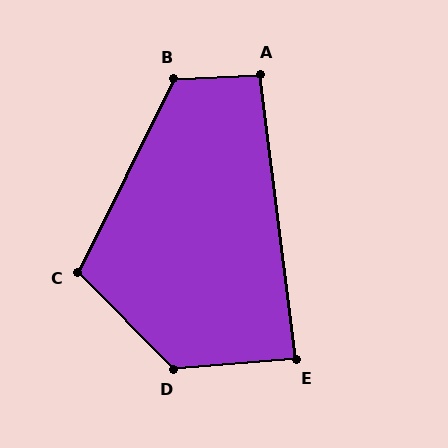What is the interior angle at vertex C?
Approximately 109 degrees (obtuse).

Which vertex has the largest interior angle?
D, at approximately 130 degrees.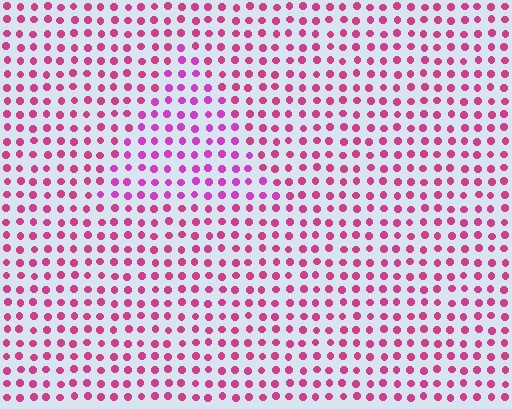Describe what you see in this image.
The image is filled with small magenta elements in a uniform arrangement. A triangle-shaped region is visible where the elements are tinted to a slightly different hue, forming a subtle color boundary.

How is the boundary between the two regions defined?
The boundary is defined purely by a slight shift in hue (about 23 degrees). Spacing, size, and orientation are identical on both sides.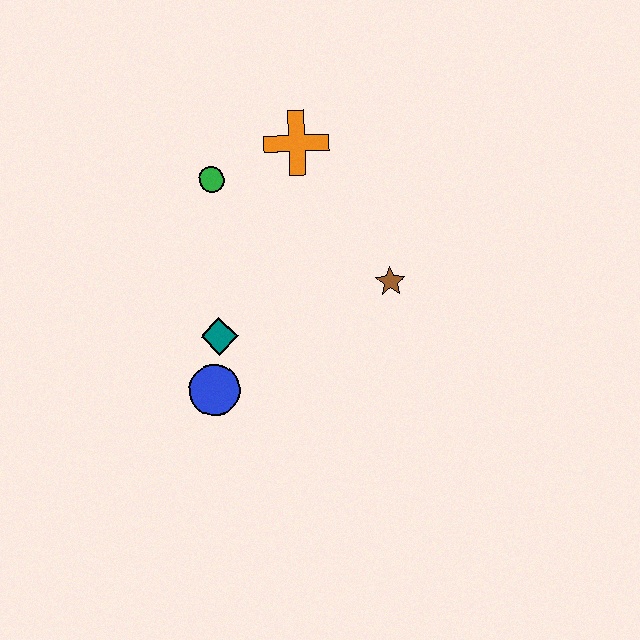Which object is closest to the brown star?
The orange cross is closest to the brown star.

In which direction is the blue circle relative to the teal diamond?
The blue circle is below the teal diamond.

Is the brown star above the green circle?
No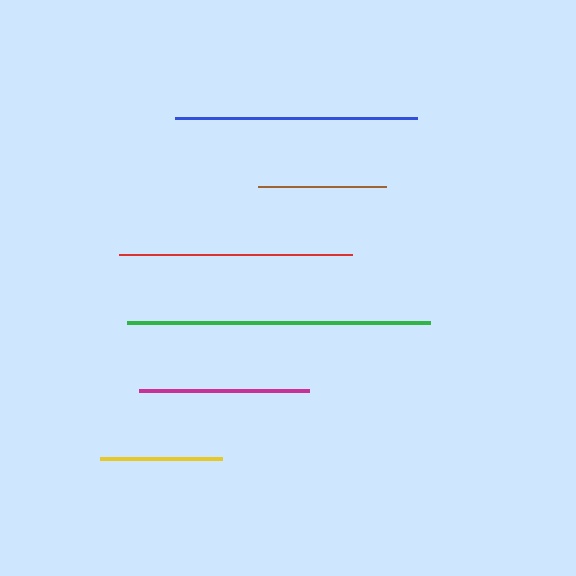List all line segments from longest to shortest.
From longest to shortest: green, blue, red, magenta, brown, yellow.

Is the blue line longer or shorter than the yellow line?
The blue line is longer than the yellow line.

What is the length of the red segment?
The red segment is approximately 233 pixels long.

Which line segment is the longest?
The green line is the longest at approximately 303 pixels.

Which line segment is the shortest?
The yellow line is the shortest at approximately 122 pixels.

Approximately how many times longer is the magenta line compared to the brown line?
The magenta line is approximately 1.3 times the length of the brown line.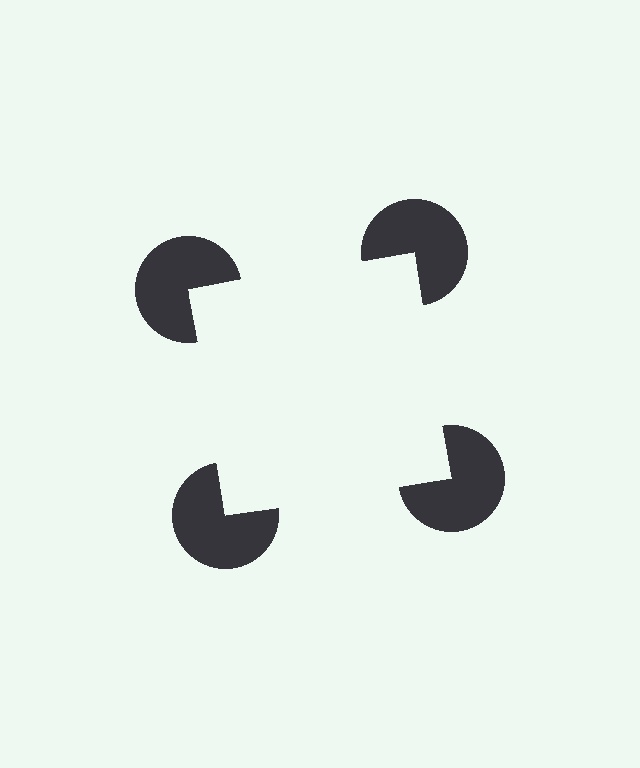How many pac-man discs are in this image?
There are 4 — one at each vertex of the illusory square.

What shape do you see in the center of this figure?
An illusory square — its edges are inferred from the aligned wedge cuts in the pac-man discs, not physically drawn.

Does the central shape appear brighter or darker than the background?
It typically appears slightly brighter than the background, even though no actual brightness change is drawn.